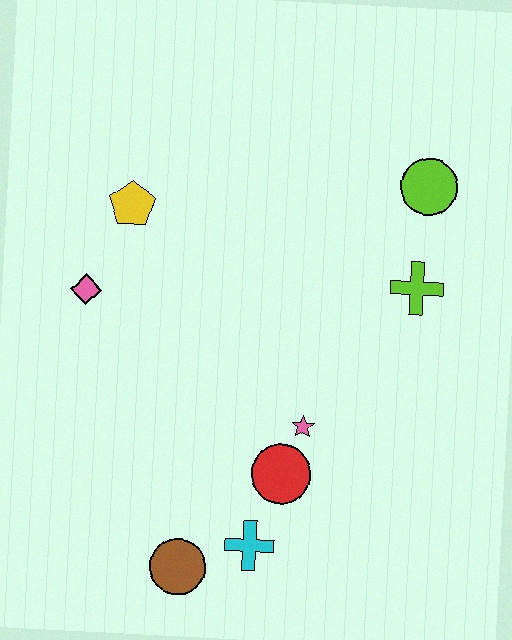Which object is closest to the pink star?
The red circle is closest to the pink star.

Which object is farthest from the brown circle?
The lime circle is farthest from the brown circle.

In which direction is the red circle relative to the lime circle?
The red circle is below the lime circle.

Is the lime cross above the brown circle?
Yes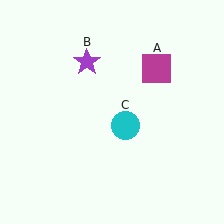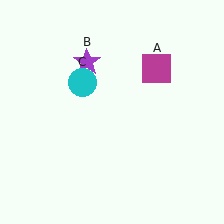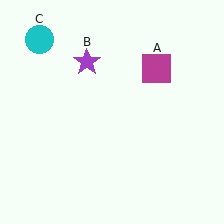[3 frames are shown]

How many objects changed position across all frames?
1 object changed position: cyan circle (object C).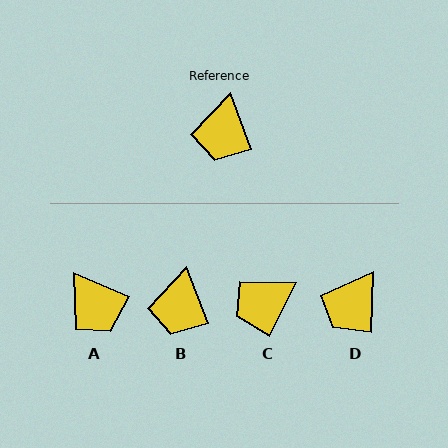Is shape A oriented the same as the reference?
No, it is off by about 45 degrees.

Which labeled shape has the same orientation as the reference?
B.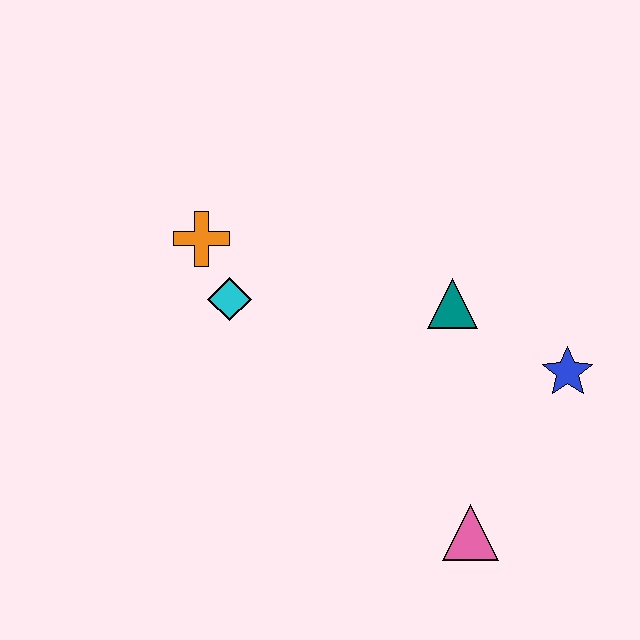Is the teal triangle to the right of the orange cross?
Yes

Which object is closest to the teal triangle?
The blue star is closest to the teal triangle.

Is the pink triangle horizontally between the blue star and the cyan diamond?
Yes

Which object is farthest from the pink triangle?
The orange cross is farthest from the pink triangle.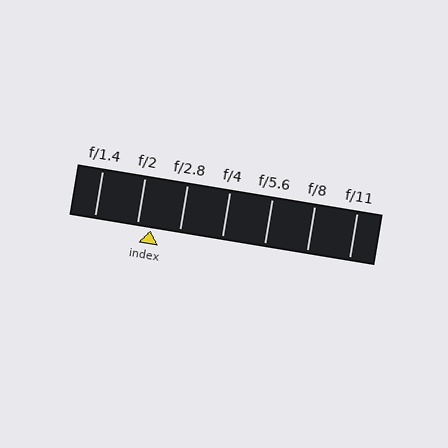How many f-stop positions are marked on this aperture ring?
There are 7 f-stop positions marked.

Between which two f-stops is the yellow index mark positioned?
The index mark is between f/2 and f/2.8.